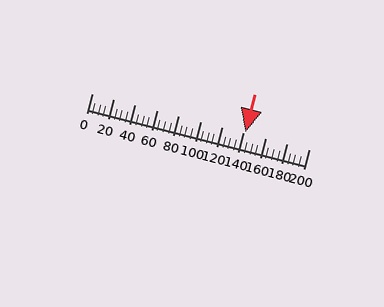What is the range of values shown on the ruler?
The ruler shows values from 0 to 200.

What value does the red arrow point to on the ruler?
The red arrow points to approximately 142.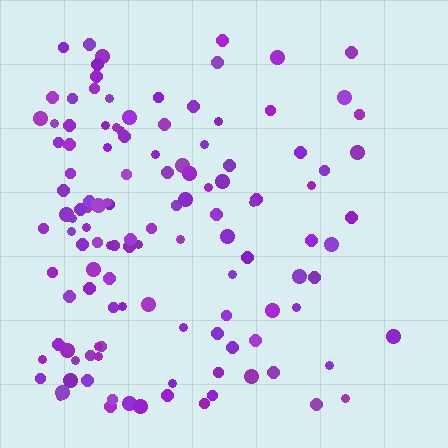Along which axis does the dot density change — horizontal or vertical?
Horizontal.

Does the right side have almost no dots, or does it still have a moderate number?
Still a moderate number, just noticeably fewer than the left.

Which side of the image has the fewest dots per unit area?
The right.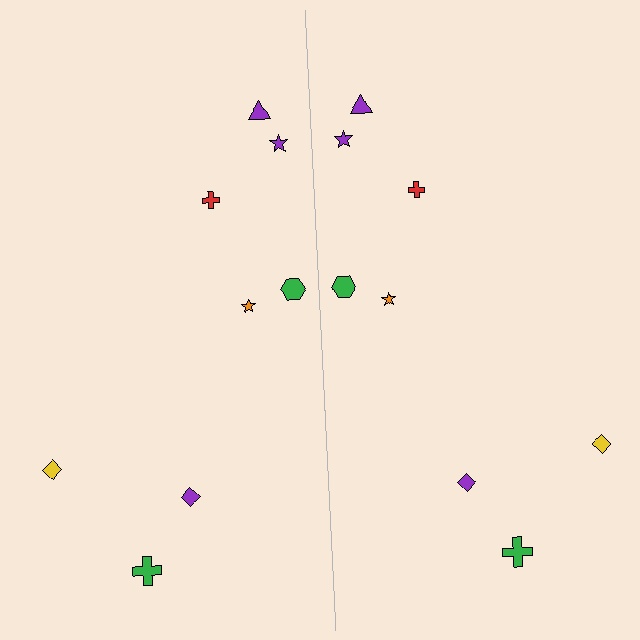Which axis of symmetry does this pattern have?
The pattern has a vertical axis of symmetry running through the center of the image.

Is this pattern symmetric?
Yes, this pattern has bilateral (reflection) symmetry.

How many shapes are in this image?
There are 16 shapes in this image.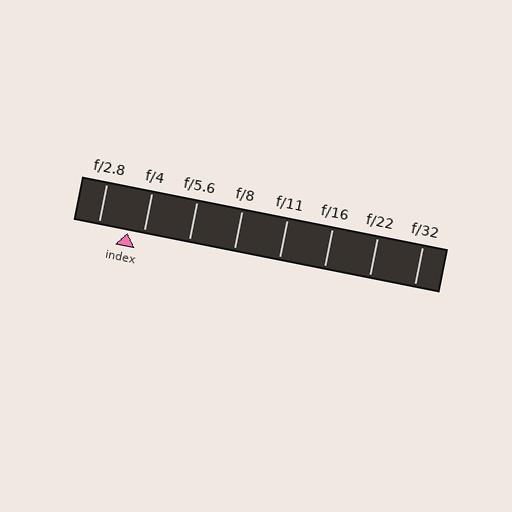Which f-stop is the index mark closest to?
The index mark is closest to f/4.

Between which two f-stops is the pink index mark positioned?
The index mark is between f/2.8 and f/4.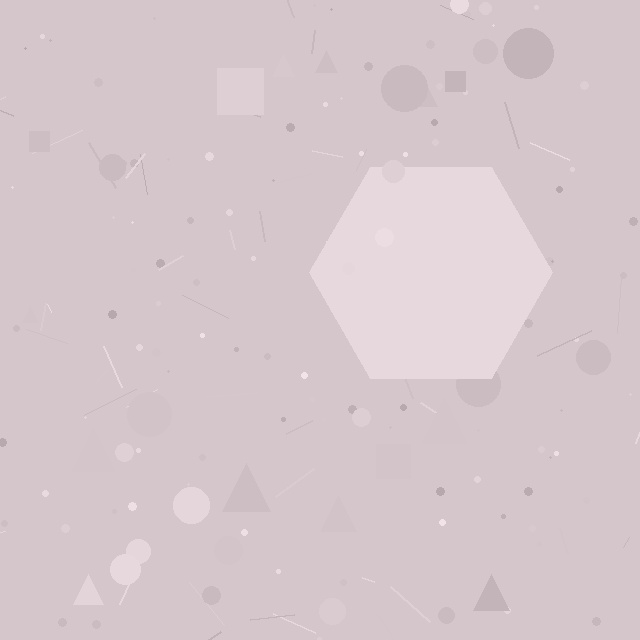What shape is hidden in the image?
A hexagon is hidden in the image.